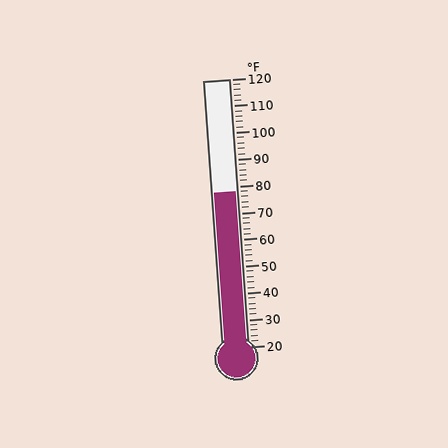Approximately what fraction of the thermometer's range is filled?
The thermometer is filled to approximately 60% of its range.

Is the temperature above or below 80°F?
The temperature is below 80°F.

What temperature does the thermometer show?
The thermometer shows approximately 78°F.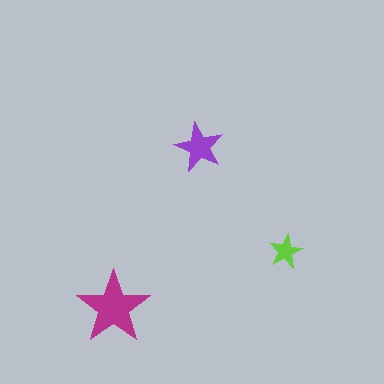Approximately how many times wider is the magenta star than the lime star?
About 2 times wider.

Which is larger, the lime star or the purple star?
The purple one.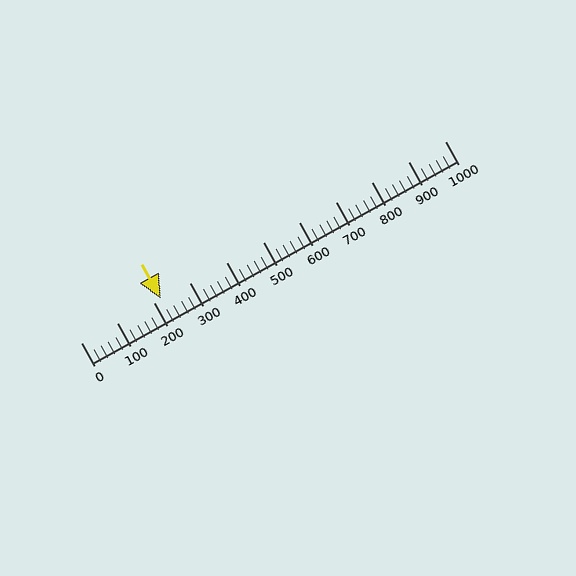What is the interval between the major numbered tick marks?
The major tick marks are spaced 100 units apart.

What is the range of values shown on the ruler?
The ruler shows values from 0 to 1000.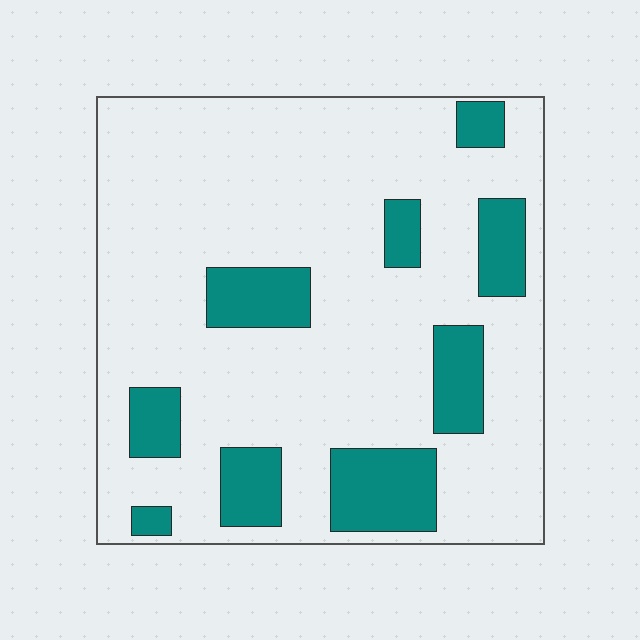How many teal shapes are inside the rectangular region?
9.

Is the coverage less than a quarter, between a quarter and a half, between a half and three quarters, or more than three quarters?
Less than a quarter.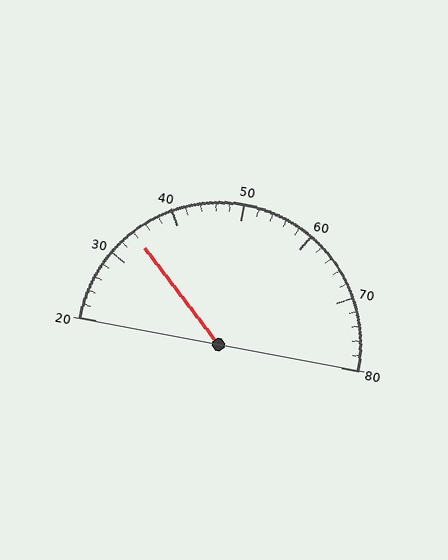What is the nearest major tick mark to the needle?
The nearest major tick mark is 30.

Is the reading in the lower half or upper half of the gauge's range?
The reading is in the lower half of the range (20 to 80).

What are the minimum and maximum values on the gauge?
The gauge ranges from 20 to 80.